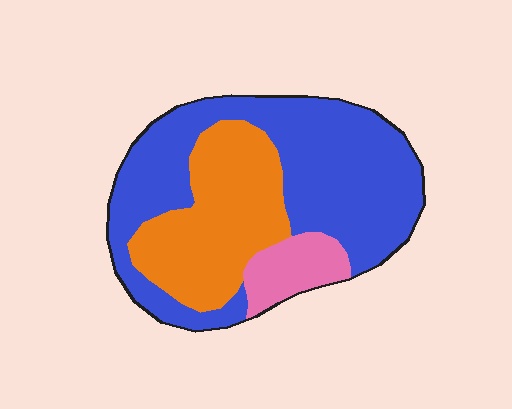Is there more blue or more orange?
Blue.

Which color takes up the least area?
Pink, at roughly 10%.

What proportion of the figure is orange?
Orange takes up between a sixth and a third of the figure.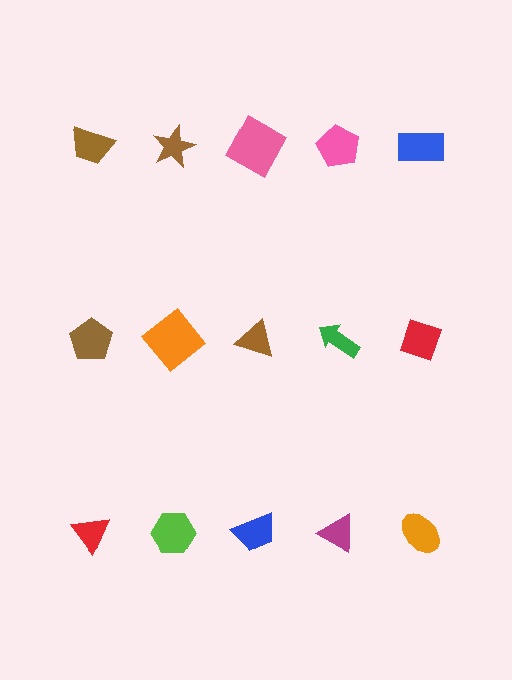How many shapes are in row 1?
5 shapes.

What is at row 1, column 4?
A pink pentagon.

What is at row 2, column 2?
An orange diamond.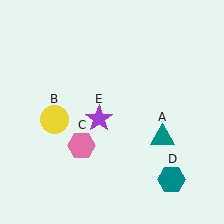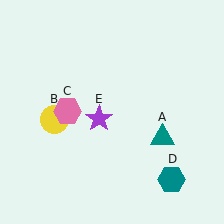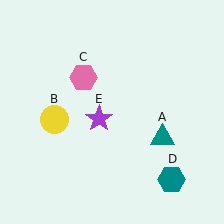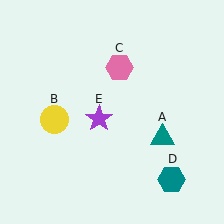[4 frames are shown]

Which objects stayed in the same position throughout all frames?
Teal triangle (object A) and yellow circle (object B) and teal hexagon (object D) and purple star (object E) remained stationary.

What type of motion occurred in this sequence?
The pink hexagon (object C) rotated clockwise around the center of the scene.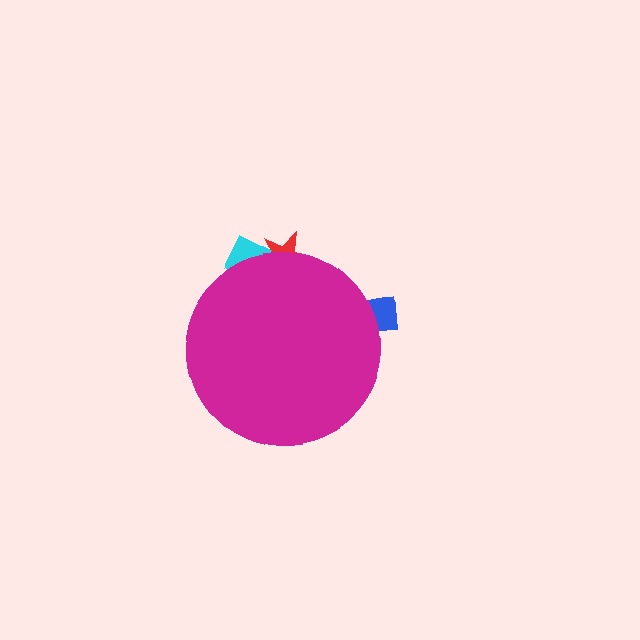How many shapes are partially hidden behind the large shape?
3 shapes are partially hidden.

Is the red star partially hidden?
Yes, the red star is partially hidden behind the magenta circle.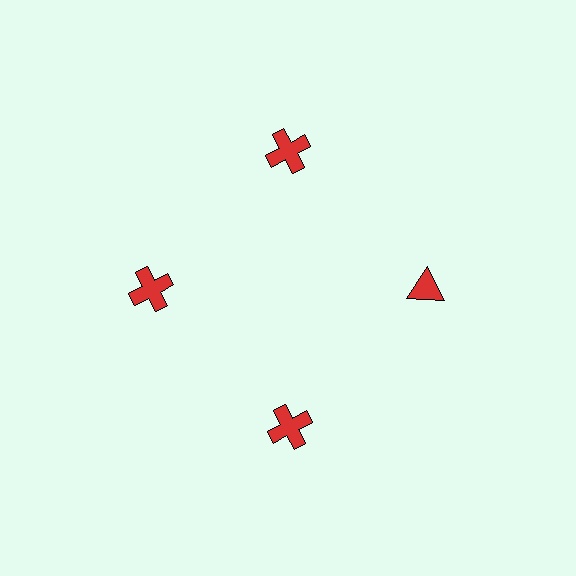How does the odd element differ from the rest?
It has a different shape: triangle instead of cross.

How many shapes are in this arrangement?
There are 4 shapes arranged in a ring pattern.